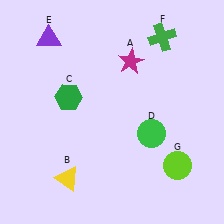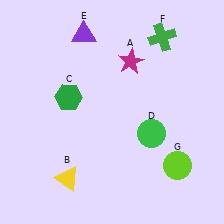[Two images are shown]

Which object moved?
The purple triangle (E) moved right.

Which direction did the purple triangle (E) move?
The purple triangle (E) moved right.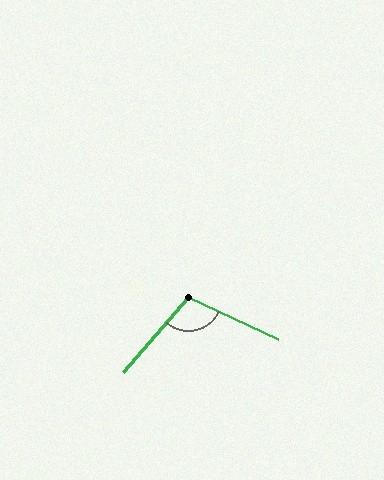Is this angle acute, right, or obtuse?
It is obtuse.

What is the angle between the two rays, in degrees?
Approximately 106 degrees.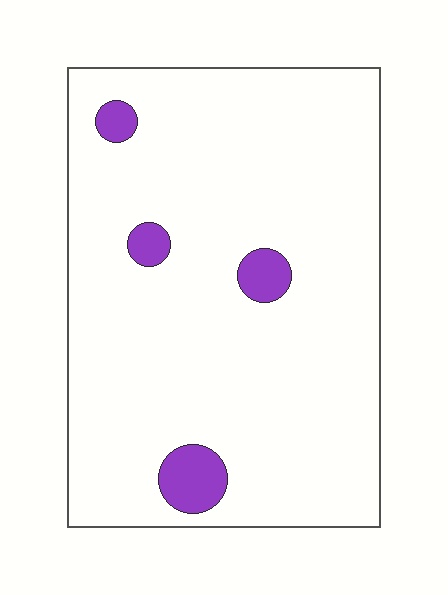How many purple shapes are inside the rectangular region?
4.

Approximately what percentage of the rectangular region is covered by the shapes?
Approximately 5%.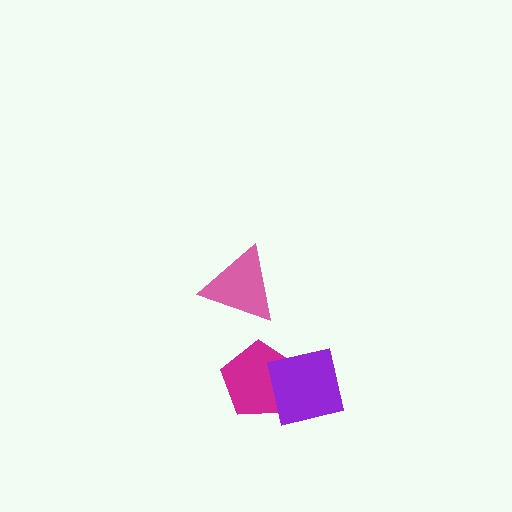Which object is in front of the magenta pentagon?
The purple square is in front of the magenta pentagon.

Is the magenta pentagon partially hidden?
Yes, it is partially covered by another shape.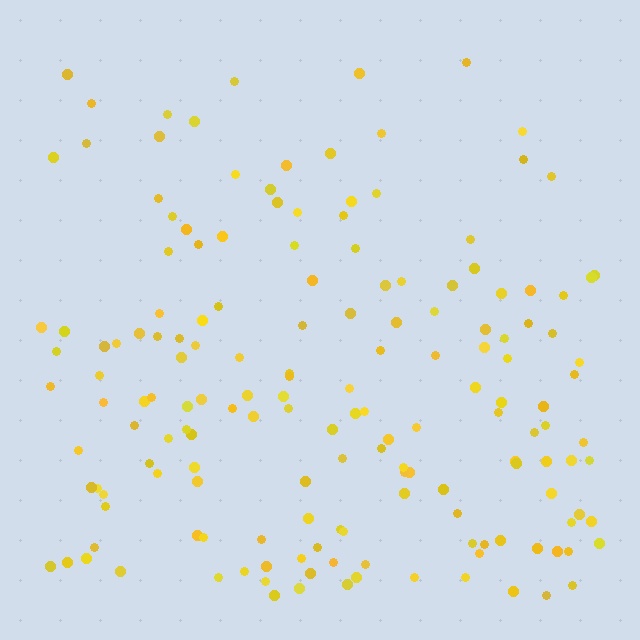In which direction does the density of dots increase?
From top to bottom, with the bottom side densest.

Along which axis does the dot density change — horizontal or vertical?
Vertical.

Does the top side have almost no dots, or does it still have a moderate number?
Still a moderate number, just noticeably fewer than the bottom.